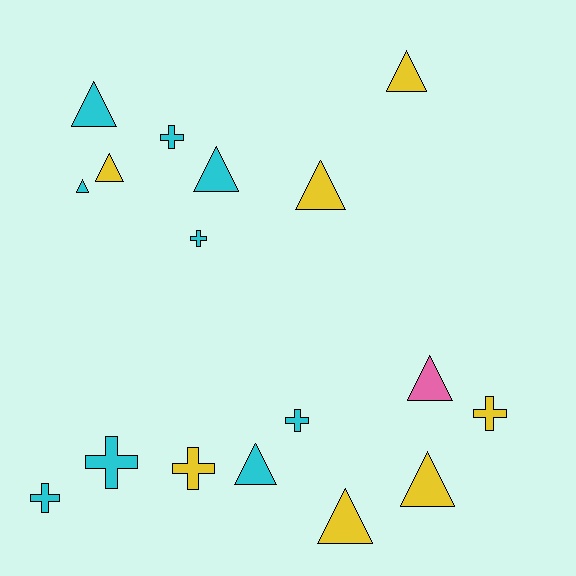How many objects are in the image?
There are 17 objects.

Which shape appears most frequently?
Triangle, with 10 objects.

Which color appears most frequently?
Cyan, with 9 objects.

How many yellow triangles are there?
There are 5 yellow triangles.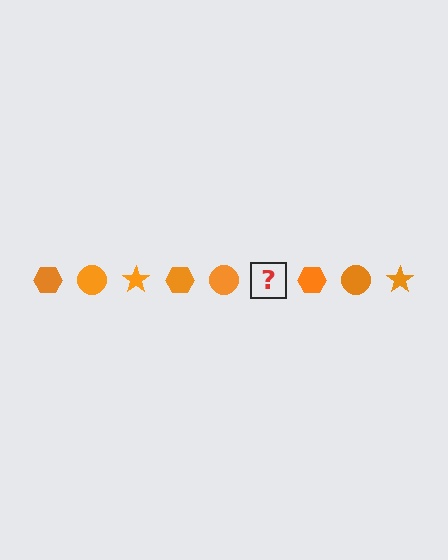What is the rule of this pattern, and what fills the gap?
The rule is that the pattern cycles through hexagon, circle, star shapes in orange. The gap should be filled with an orange star.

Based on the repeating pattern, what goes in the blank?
The blank should be an orange star.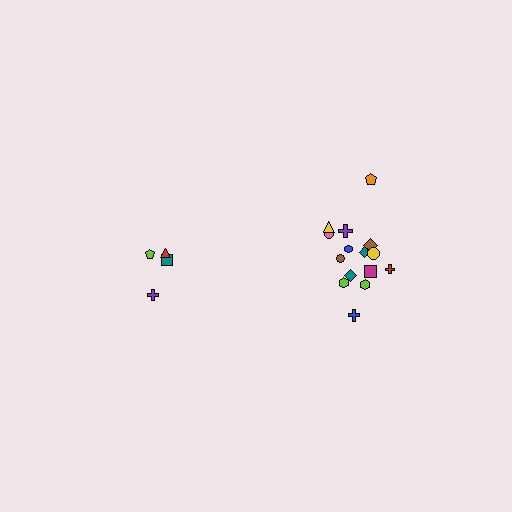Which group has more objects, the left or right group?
The right group.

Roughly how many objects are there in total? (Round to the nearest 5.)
Roughly 20 objects in total.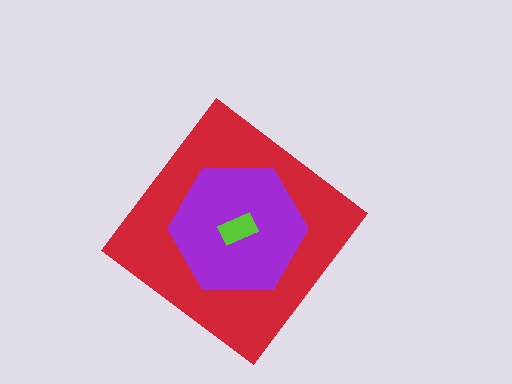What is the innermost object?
The lime rectangle.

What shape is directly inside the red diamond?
The purple hexagon.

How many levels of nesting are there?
3.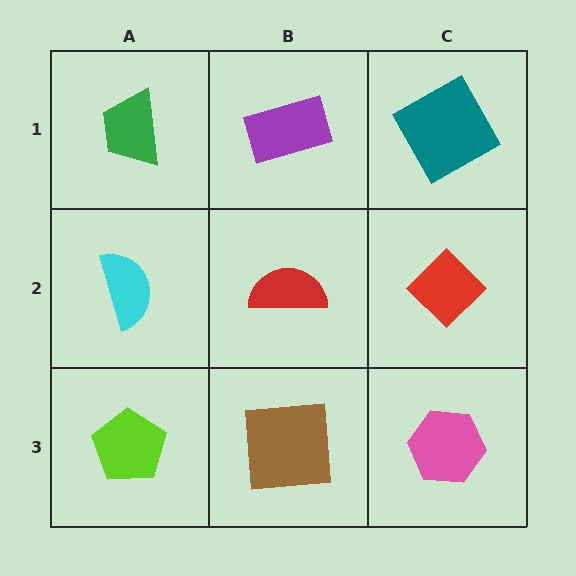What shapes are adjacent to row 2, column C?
A teal square (row 1, column C), a pink hexagon (row 3, column C), a red semicircle (row 2, column B).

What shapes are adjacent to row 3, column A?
A cyan semicircle (row 2, column A), a brown square (row 3, column B).